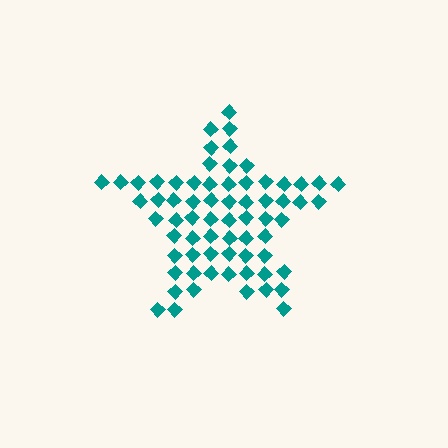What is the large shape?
The large shape is a star.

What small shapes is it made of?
It is made of small diamonds.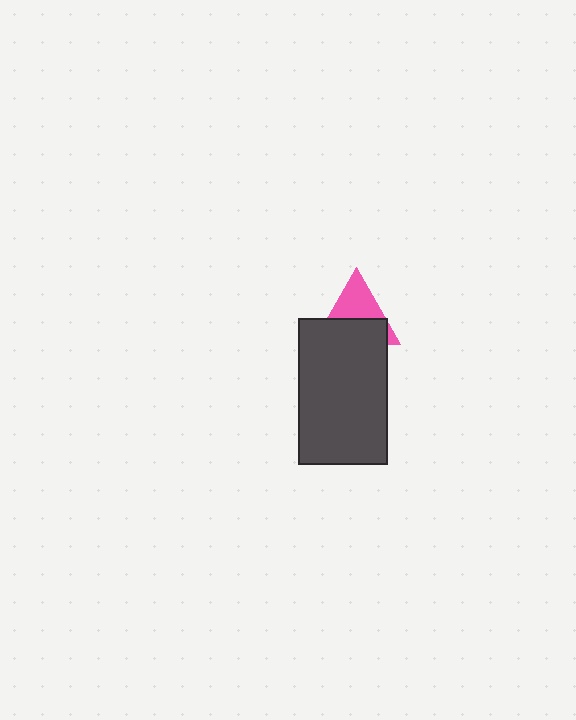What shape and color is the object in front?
The object in front is a dark gray rectangle.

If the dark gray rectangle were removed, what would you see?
You would see the complete pink triangle.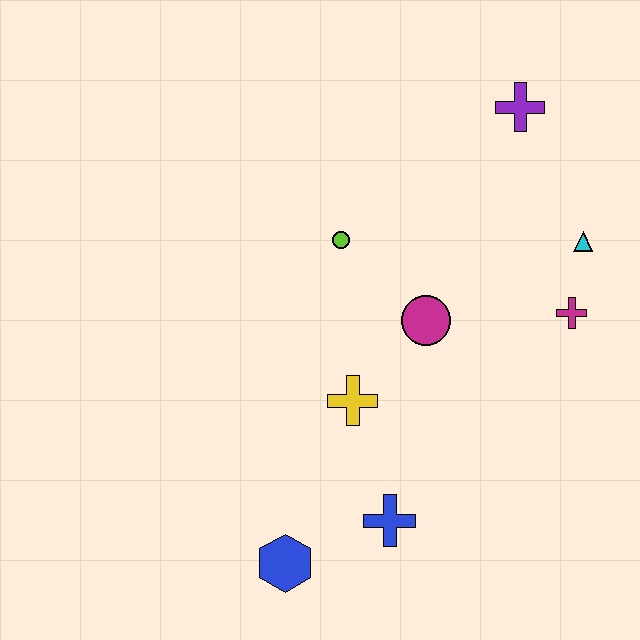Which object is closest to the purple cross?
The cyan triangle is closest to the purple cross.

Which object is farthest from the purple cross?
The blue hexagon is farthest from the purple cross.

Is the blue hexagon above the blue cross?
No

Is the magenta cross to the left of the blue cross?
No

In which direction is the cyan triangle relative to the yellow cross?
The cyan triangle is to the right of the yellow cross.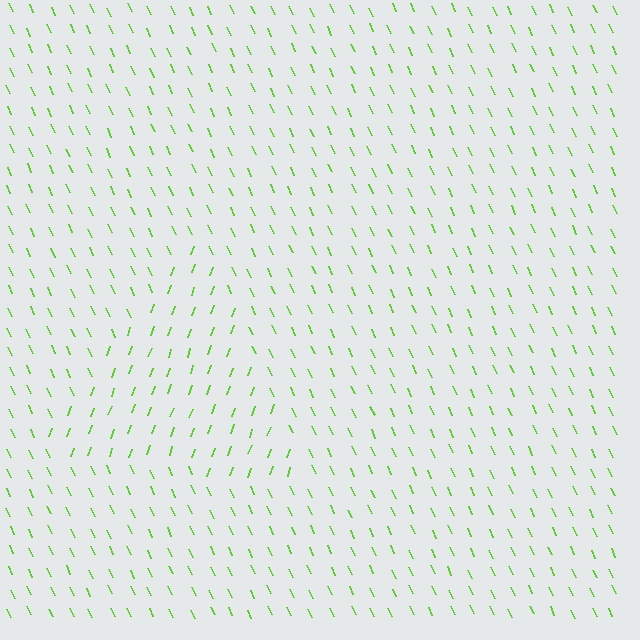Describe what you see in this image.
The image is filled with small lime line segments. A triangle region in the image has lines oriented differently from the surrounding lines, creating a visible texture boundary.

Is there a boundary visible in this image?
Yes, there is a texture boundary formed by a change in line orientation.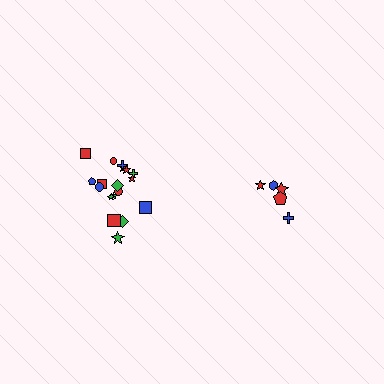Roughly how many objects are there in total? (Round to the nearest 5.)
Roughly 25 objects in total.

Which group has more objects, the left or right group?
The left group.